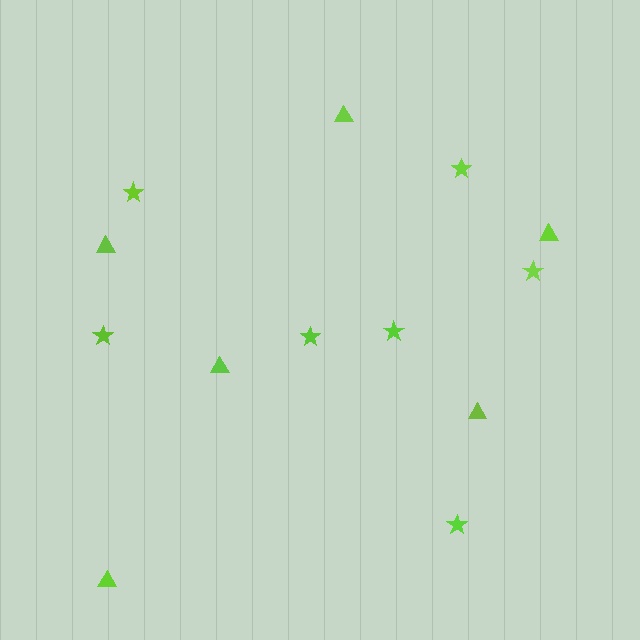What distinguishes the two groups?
There are 2 groups: one group of triangles (6) and one group of stars (7).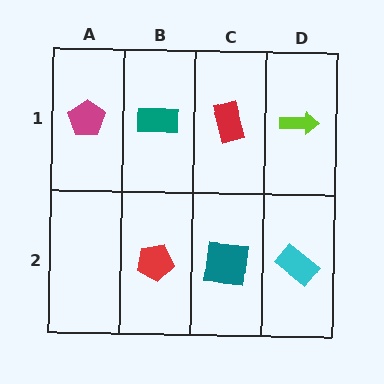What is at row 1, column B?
A teal rectangle.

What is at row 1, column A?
A magenta pentagon.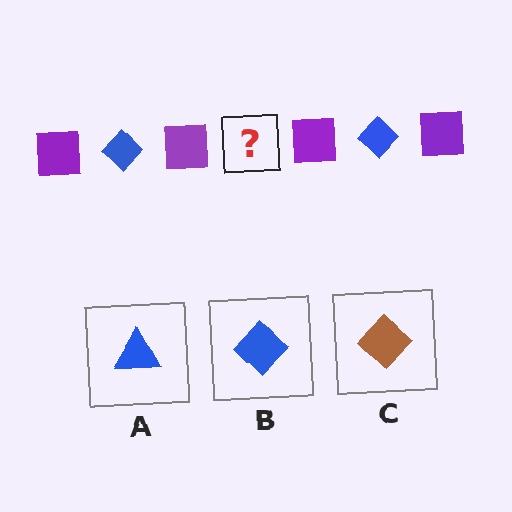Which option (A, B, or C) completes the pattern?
B.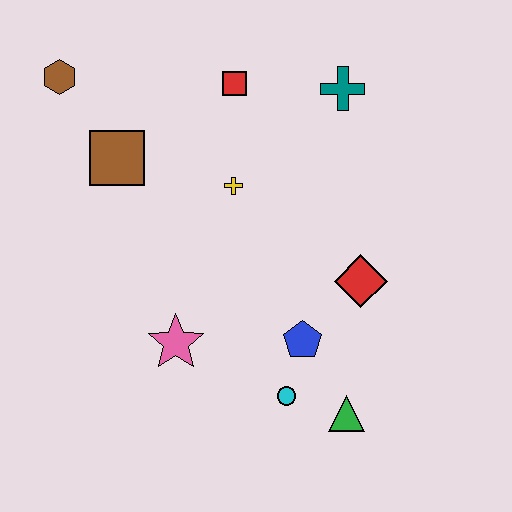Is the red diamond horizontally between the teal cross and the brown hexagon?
No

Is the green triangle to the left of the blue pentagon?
No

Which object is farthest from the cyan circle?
The brown hexagon is farthest from the cyan circle.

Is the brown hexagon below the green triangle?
No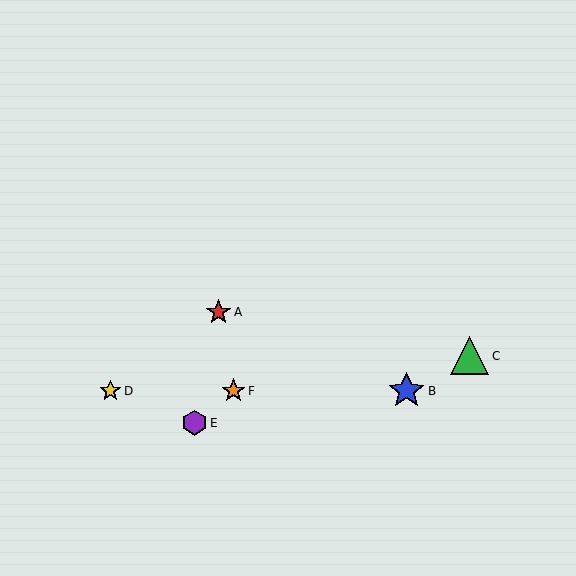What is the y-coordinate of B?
Object B is at y≈391.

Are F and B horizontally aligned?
Yes, both are at y≈391.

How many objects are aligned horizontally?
3 objects (B, D, F) are aligned horizontally.